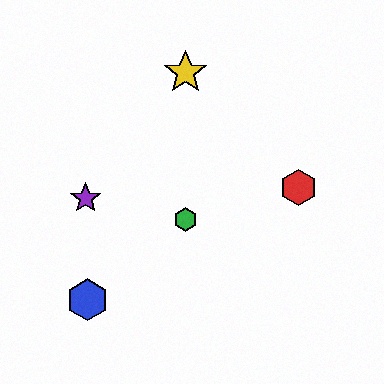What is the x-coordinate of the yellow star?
The yellow star is at x≈185.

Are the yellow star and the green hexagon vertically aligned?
Yes, both are at x≈185.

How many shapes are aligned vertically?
2 shapes (the green hexagon, the yellow star) are aligned vertically.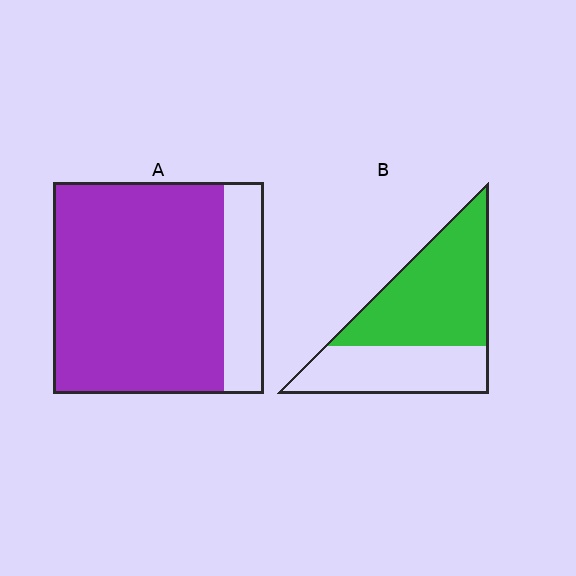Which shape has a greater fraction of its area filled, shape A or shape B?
Shape A.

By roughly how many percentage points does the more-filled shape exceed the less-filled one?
By roughly 20 percentage points (A over B).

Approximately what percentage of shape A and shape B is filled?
A is approximately 80% and B is approximately 60%.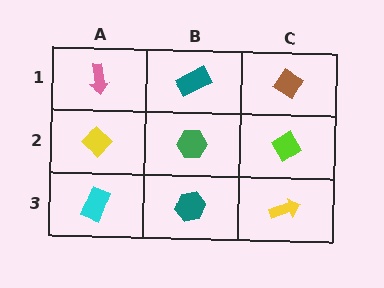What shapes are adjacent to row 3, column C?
A lime diamond (row 2, column C), a teal hexagon (row 3, column B).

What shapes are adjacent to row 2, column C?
A brown diamond (row 1, column C), a yellow arrow (row 3, column C), a green hexagon (row 2, column B).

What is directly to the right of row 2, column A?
A green hexagon.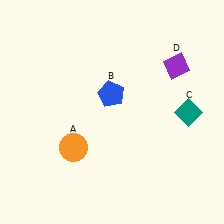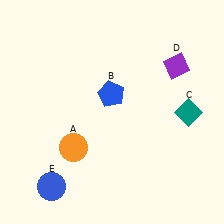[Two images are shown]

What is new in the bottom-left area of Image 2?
A blue circle (E) was added in the bottom-left area of Image 2.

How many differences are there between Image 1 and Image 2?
There is 1 difference between the two images.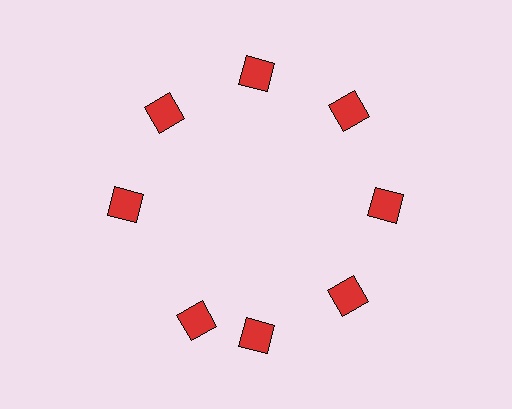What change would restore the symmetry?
The symmetry would be restored by rotating it back into even spacing with its neighbors so that all 8 squares sit at equal angles and equal distance from the center.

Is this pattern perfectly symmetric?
No. The 8 red squares are arranged in a ring, but one element near the 8 o'clock position is rotated out of alignment along the ring, breaking the 8-fold rotational symmetry.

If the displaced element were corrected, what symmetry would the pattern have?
It would have 8-fold rotational symmetry — the pattern would map onto itself every 45 degrees.